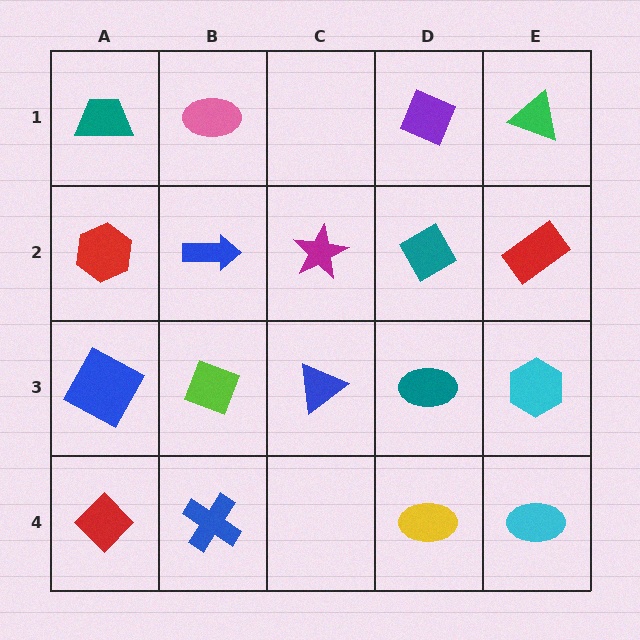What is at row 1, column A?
A teal trapezoid.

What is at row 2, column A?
A red hexagon.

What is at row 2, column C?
A magenta star.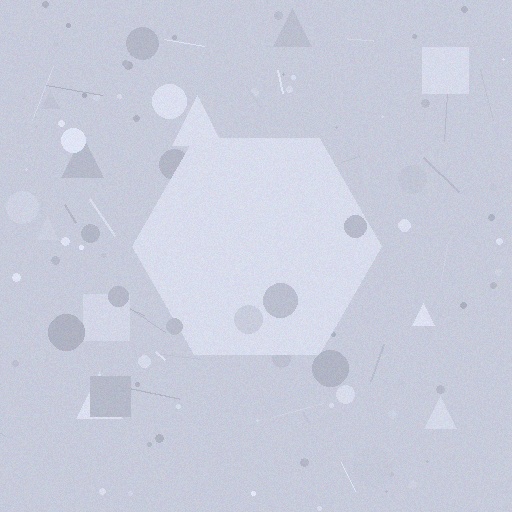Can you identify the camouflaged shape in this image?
The camouflaged shape is a hexagon.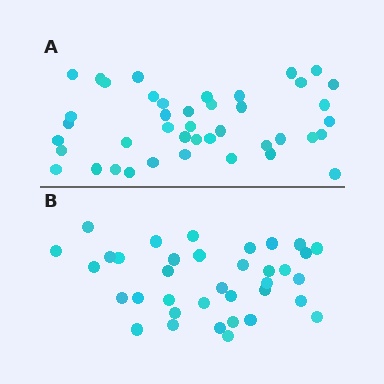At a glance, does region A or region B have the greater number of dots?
Region A (the top region) has more dots.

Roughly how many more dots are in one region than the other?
Region A has about 6 more dots than region B.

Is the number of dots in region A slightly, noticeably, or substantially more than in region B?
Region A has only slightly more — the two regions are fairly close. The ratio is roughly 1.2 to 1.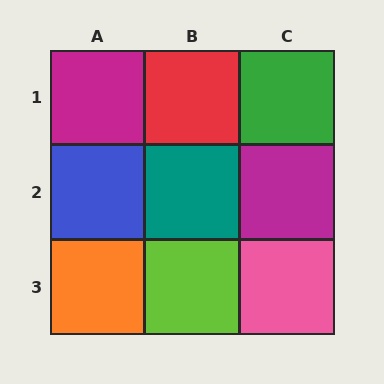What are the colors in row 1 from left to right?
Magenta, red, green.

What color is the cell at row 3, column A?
Orange.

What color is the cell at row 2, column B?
Teal.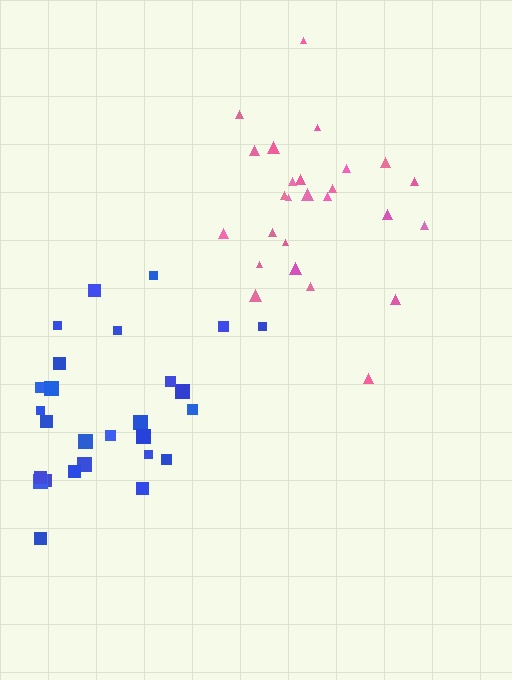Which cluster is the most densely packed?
Blue.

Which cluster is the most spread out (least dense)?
Pink.